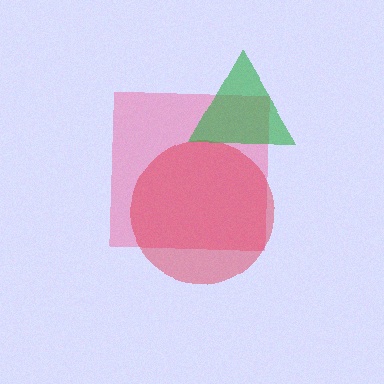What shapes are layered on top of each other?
The layered shapes are: a pink square, a red circle, a green triangle.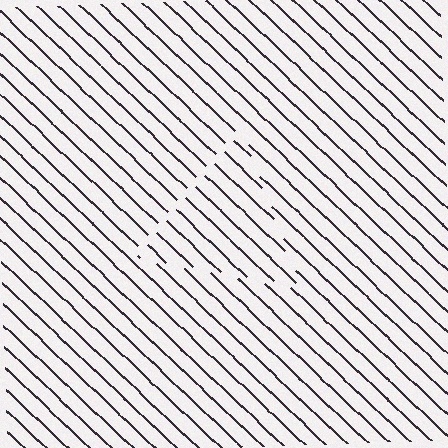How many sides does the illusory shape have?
3 sides — the line-ends trace a triangle.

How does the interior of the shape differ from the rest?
The interior of the shape contains the same grating, shifted by half a period — the contour is defined by the phase discontinuity where line-ends from the inner and outer gratings abut.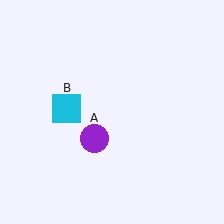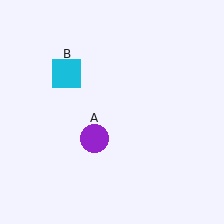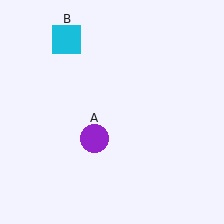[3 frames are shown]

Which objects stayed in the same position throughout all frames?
Purple circle (object A) remained stationary.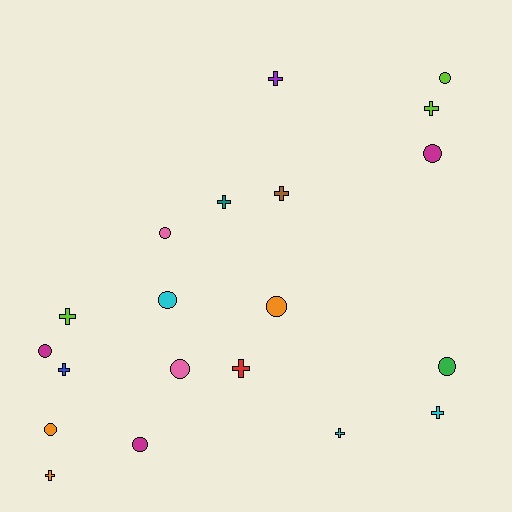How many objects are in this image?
There are 20 objects.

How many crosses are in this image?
There are 10 crosses.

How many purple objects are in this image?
There is 1 purple object.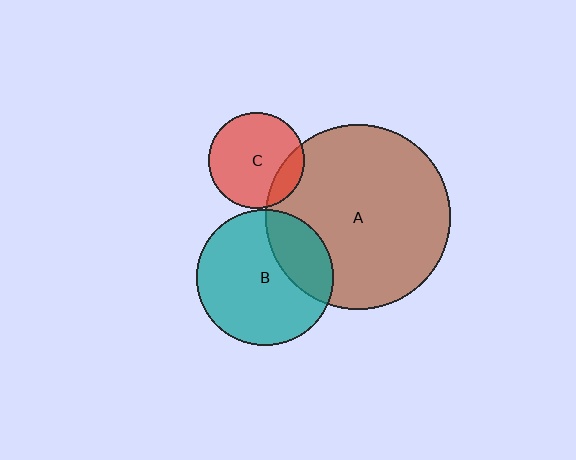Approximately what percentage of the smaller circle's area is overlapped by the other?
Approximately 25%.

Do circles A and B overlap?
Yes.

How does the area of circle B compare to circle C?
Approximately 2.0 times.